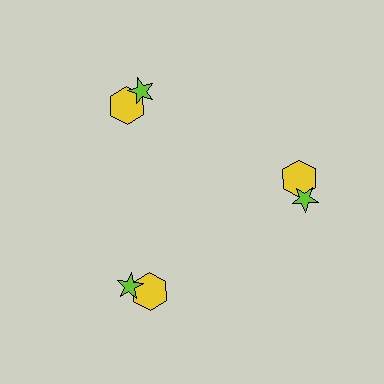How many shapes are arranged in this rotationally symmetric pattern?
There are 6 shapes, arranged in 3 groups of 2.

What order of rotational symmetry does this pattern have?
This pattern has 3-fold rotational symmetry.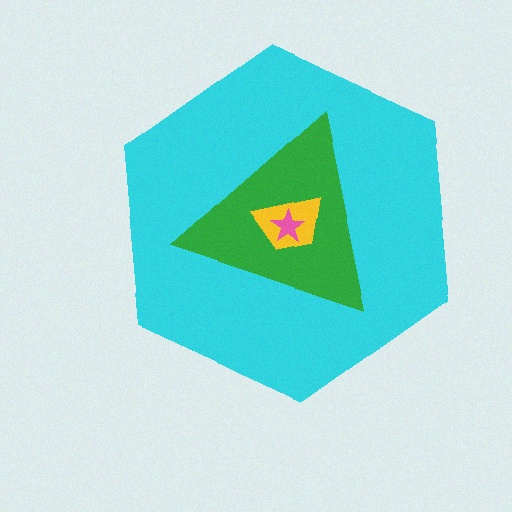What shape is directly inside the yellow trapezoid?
The pink star.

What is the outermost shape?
The cyan hexagon.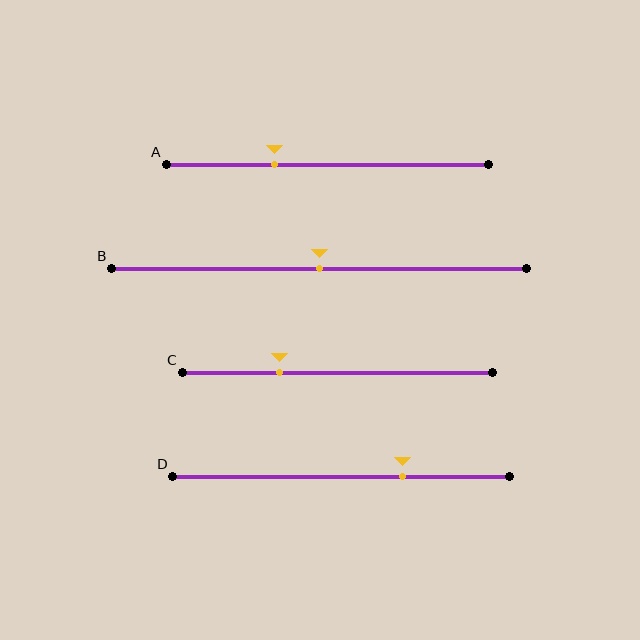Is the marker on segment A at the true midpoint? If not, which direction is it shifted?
No, the marker on segment A is shifted to the left by about 17% of the segment length.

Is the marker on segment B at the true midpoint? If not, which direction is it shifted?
Yes, the marker on segment B is at the true midpoint.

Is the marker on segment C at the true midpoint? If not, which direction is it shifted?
No, the marker on segment C is shifted to the left by about 19% of the segment length.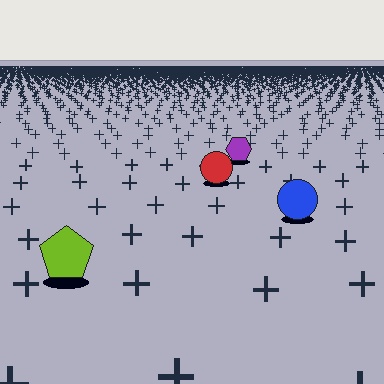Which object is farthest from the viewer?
The purple hexagon is farthest from the viewer. It appears smaller and the ground texture around it is denser.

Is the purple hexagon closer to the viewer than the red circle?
No. The red circle is closer — you can tell from the texture gradient: the ground texture is coarser near it.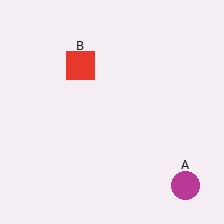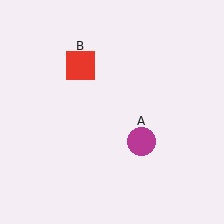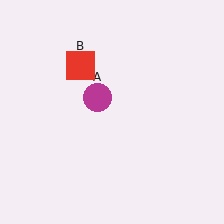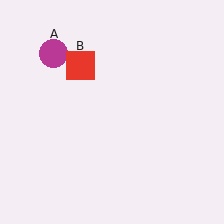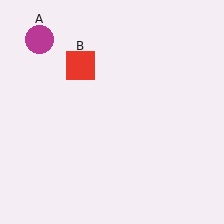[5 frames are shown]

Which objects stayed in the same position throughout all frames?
Red square (object B) remained stationary.